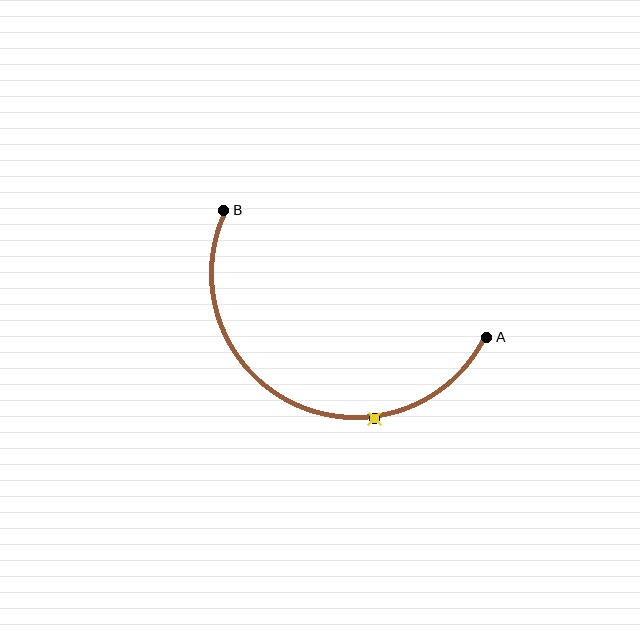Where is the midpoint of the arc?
The arc midpoint is the point on the curve farthest from the straight line joining A and B. It sits below that line.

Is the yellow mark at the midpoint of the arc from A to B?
No. The yellow mark lies on the arc but is closer to endpoint A. The arc midpoint would be at the point on the curve equidistant along the arc from both A and B.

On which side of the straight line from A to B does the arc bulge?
The arc bulges below the straight line connecting A and B.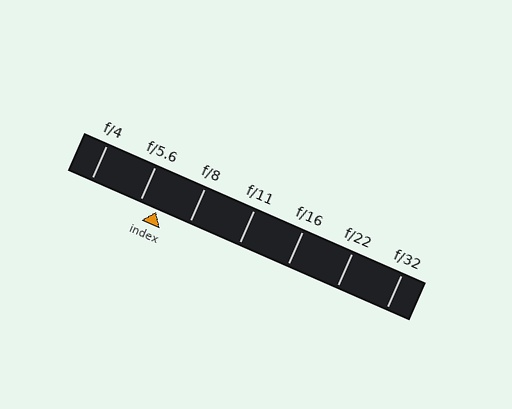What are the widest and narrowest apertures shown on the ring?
The widest aperture shown is f/4 and the narrowest is f/32.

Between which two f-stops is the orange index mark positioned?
The index mark is between f/5.6 and f/8.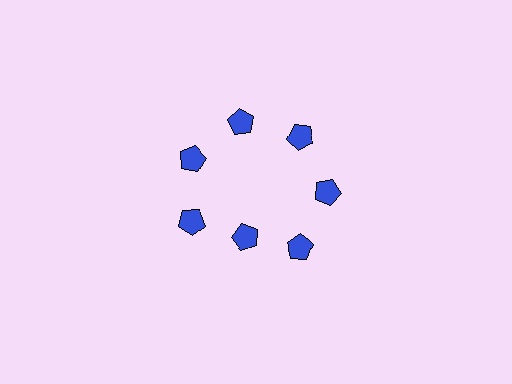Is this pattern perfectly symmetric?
No. The 7 blue pentagons are arranged in a ring, but one element near the 6 o'clock position is pulled inward toward the center, breaking the 7-fold rotational symmetry.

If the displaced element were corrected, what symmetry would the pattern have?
It would have 7-fold rotational symmetry — the pattern would map onto itself every 51 degrees.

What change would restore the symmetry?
The symmetry would be restored by moving it outward, back onto the ring so that all 7 pentagons sit at equal angles and equal distance from the center.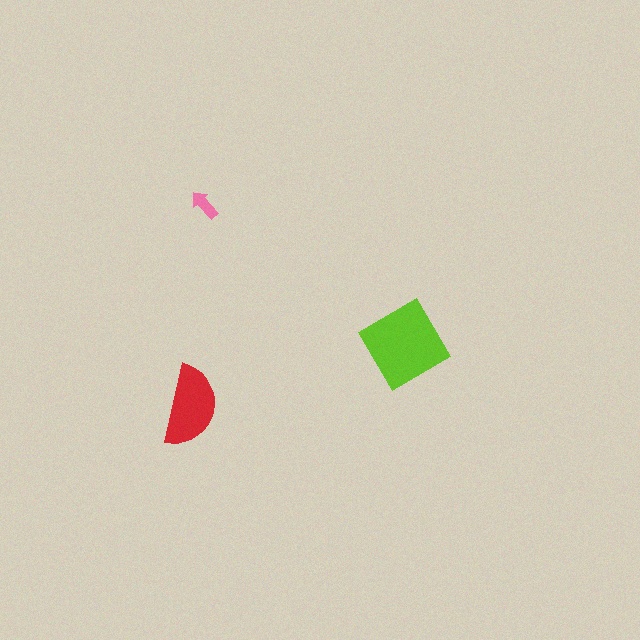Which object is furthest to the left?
The red semicircle is leftmost.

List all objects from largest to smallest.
The lime diamond, the red semicircle, the pink arrow.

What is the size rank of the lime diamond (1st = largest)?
1st.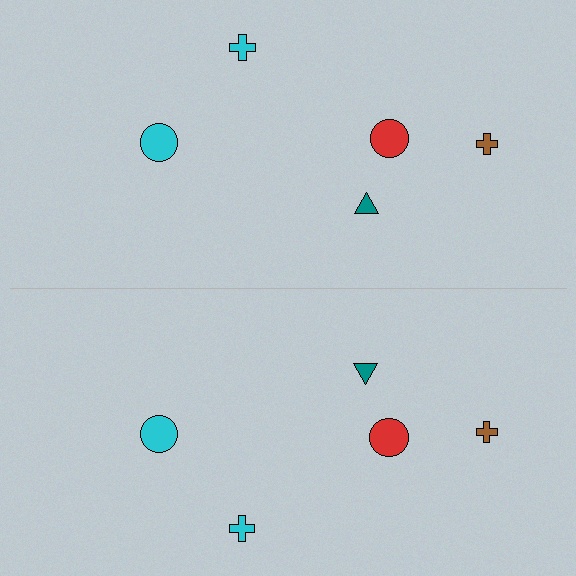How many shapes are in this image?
There are 10 shapes in this image.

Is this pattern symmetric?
Yes, this pattern has bilateral (reflection) symmetry.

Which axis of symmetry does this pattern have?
The pattern has a horizontal axis of symmetry running through the center of the image.